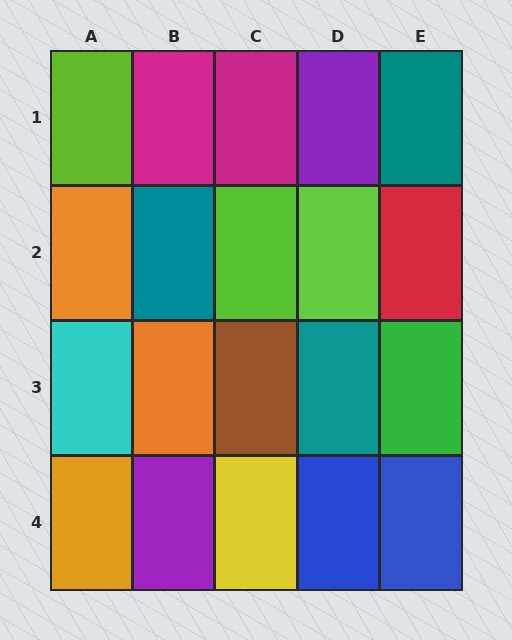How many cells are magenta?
2 cells are magenta.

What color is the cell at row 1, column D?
Purple.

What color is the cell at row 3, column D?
Teal.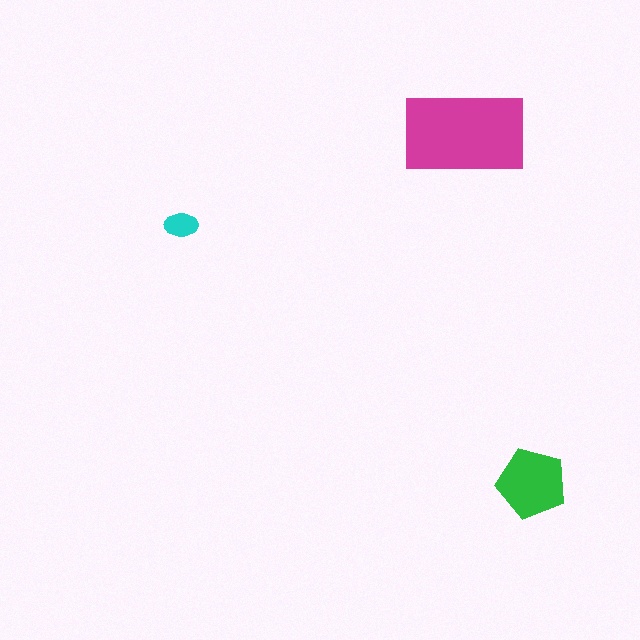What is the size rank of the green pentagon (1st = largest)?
2nd.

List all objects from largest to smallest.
The magenta rectangle, the green pentagon, the cyan ellipse.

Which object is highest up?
The magenta rectangle is topmost.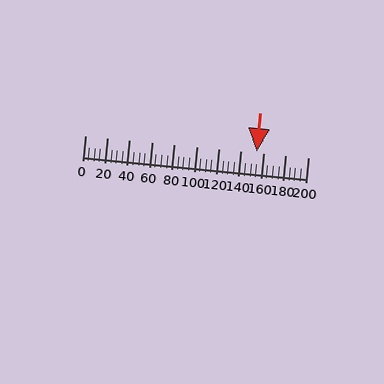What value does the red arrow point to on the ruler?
The red arrow points to approximately 154.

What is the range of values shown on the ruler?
The ruler shows values from 0 to 200.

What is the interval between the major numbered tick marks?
The major tick marks are spaced 20 units apart.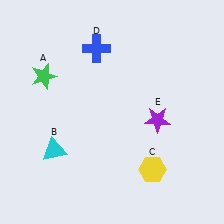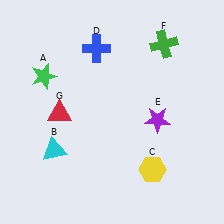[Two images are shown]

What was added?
A green cross (F), a red triangle (G) were added in Image 2.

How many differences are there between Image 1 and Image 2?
There are 2 differences between the two images.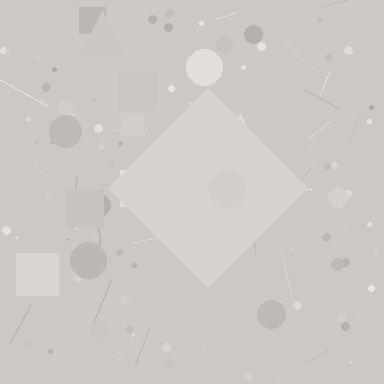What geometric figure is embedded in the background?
A diamond is embedded in the background.